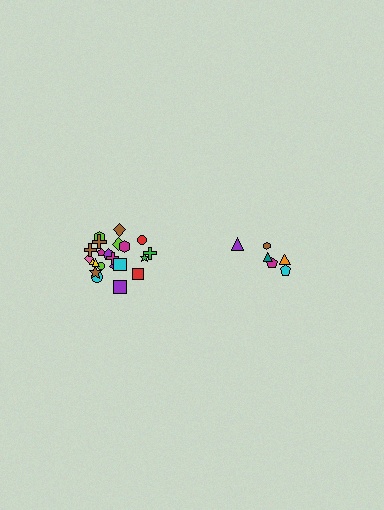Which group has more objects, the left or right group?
The left group.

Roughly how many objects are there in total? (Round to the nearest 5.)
Roughly 30 objects in total.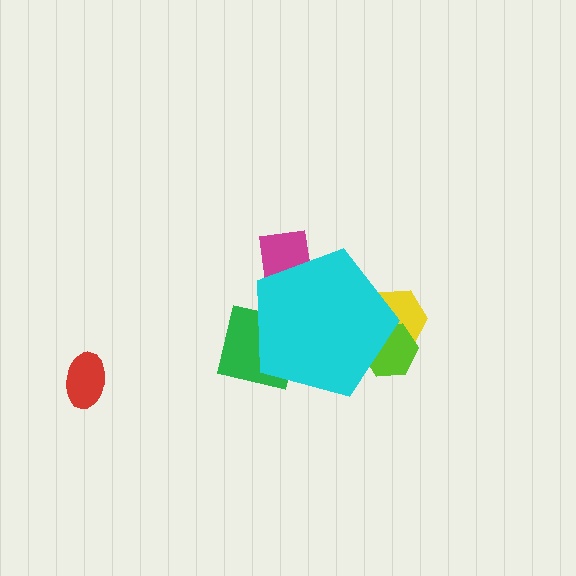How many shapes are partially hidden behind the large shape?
4 shapes are partially hidden.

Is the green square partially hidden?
Yes, the green square is partially hidden behind the cyan pentagon.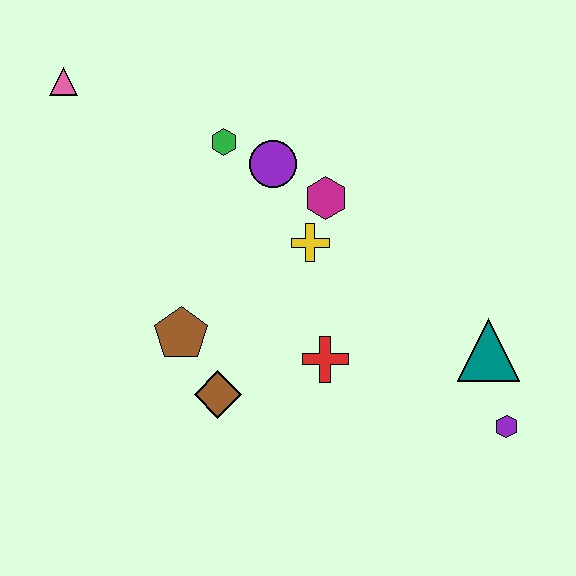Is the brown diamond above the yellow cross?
No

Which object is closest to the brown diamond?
The brown pentagon is closest to the brown diamond.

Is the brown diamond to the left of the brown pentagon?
No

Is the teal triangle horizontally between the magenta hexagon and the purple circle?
No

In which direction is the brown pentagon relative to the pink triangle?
The brown pentagon is below the pink triangle.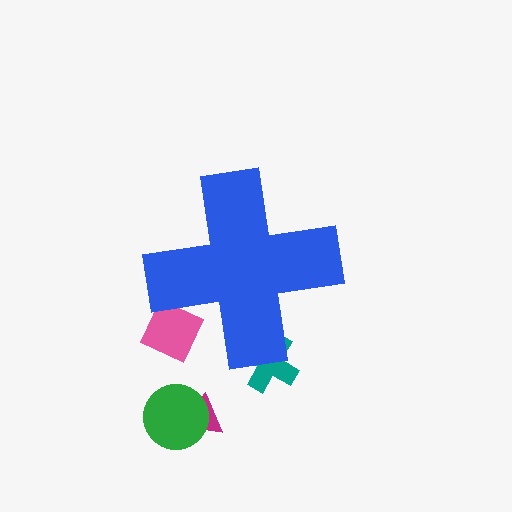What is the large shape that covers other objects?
A blue cross.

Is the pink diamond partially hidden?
Yes, the pink diamond is partially hidden behind the blue cross.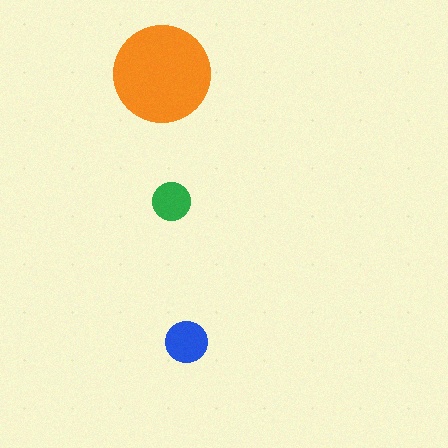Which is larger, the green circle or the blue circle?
The blue one.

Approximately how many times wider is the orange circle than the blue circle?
About 2.5 times wider.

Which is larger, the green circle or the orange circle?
The orange one.